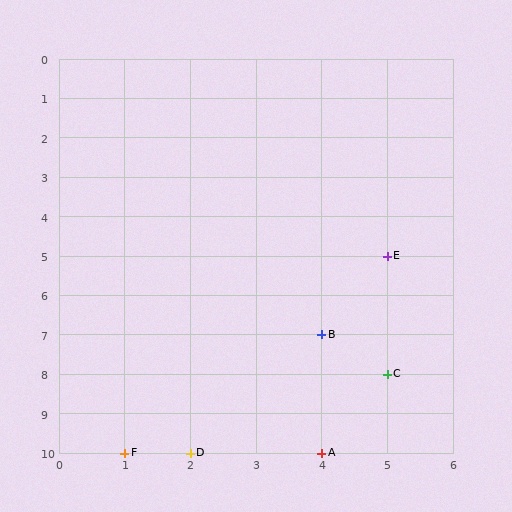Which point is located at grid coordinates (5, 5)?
Point E is at (5, 5).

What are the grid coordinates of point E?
Point E is at grid coordinates (5, 5).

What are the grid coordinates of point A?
Point A is at grid coordinates (4, 10).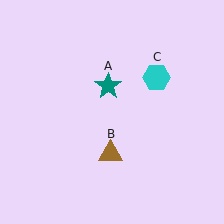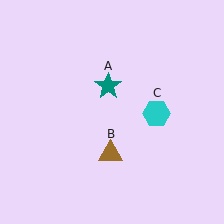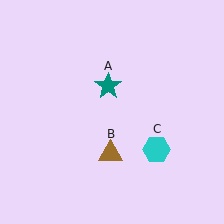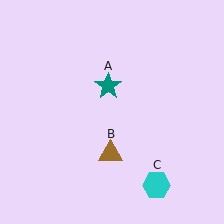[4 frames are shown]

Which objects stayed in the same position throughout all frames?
Teal star (object A) and brown triangle (object B) remained stationary.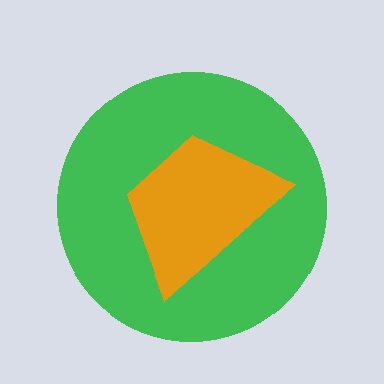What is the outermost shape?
The green circle.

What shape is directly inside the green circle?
The orange trapezoid.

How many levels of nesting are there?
2.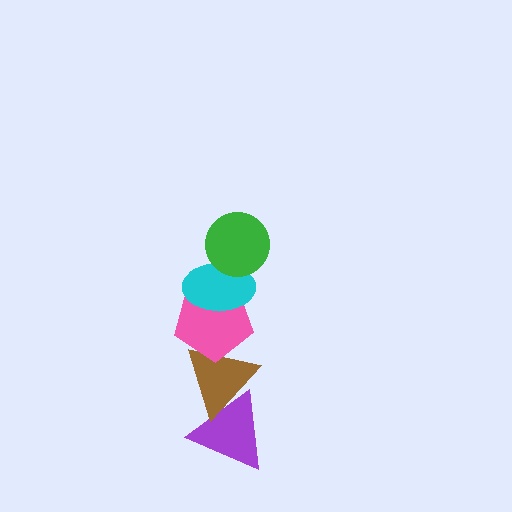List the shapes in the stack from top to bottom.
From top to bottom: the green circle, the cyan ellipse, the pink pentagon, the brown triangle, the purple triangle.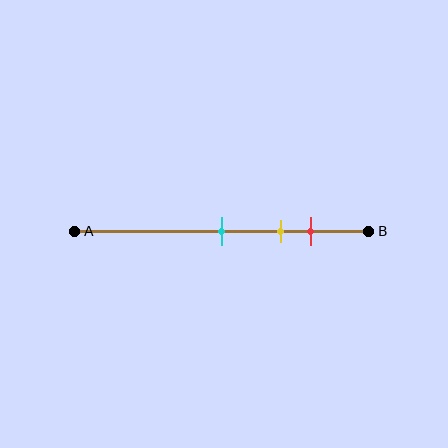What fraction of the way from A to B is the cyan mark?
The cyan mark is approximately 50% (0.5) of the way from A to B.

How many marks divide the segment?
There are 3 marks dividing the segment.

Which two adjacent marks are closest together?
The yellow and red marks are the closest adjacent pair.